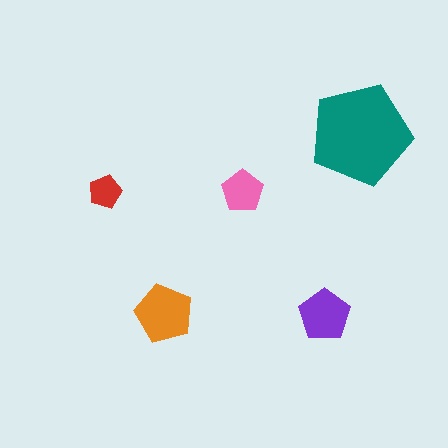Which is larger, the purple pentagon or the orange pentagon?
The orange one.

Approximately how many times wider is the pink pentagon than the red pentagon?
About 1.5 times wider.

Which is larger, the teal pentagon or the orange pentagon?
The teal one.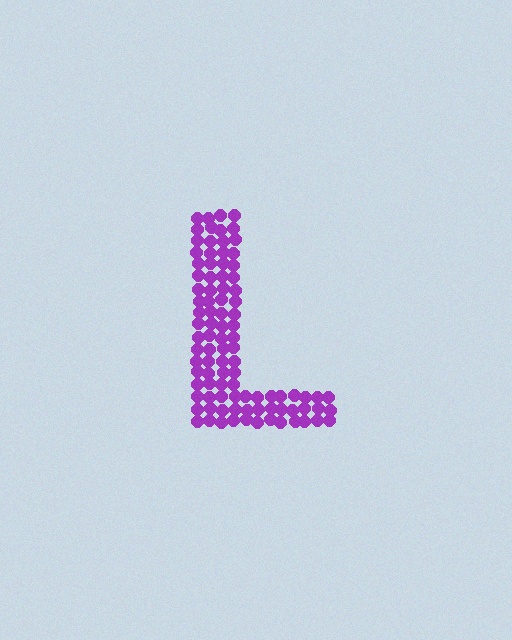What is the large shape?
The large shape is the letter L.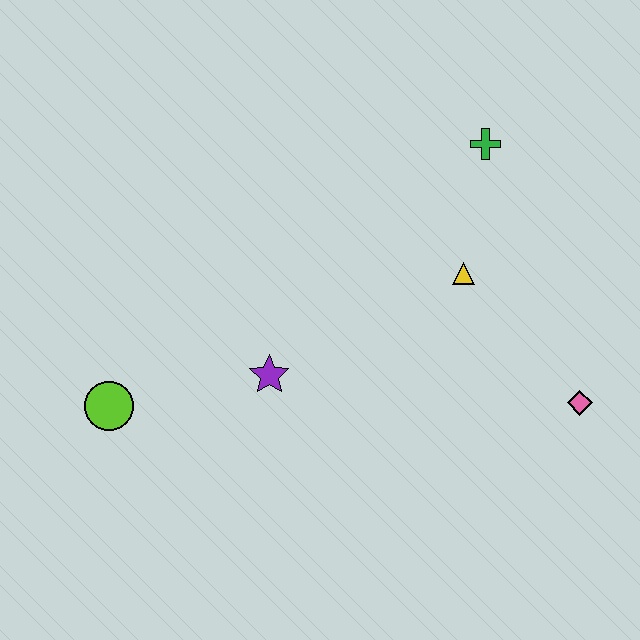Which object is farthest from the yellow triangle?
The lime circle is farthest from the yellow triangle.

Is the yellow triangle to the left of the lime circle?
No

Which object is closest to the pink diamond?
The yellow triangle is closest to the pink diamond.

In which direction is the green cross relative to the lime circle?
The green cross is to the right of the lime circle.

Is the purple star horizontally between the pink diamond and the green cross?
No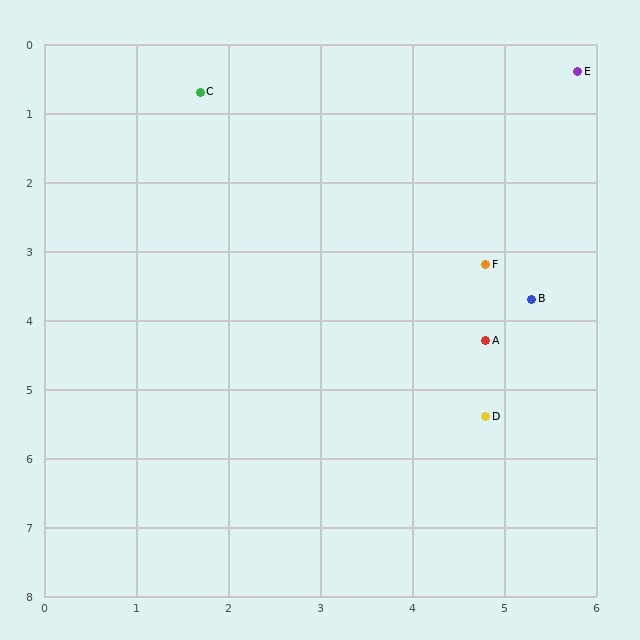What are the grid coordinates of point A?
Point A is at approximately (4.8, 4.3).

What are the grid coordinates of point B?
Point B is at approximately (5.3, 3.7).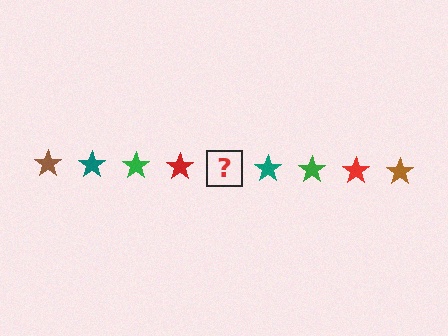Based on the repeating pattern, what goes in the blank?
The blank should be a brown star.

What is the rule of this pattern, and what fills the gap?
The rule is that the pattern cycles through brown, teal, green, red stars. The gap should be filled with a brown star.